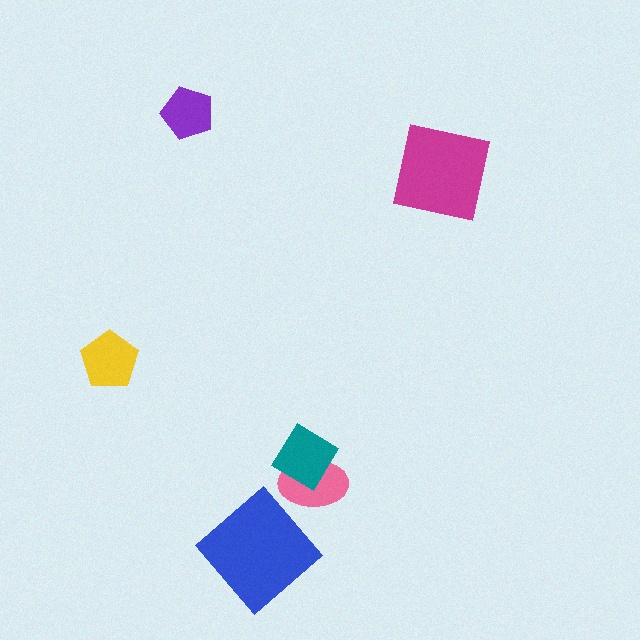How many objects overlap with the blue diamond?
0 objects overlap with the blue diamond.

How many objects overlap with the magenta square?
0 objects overlap with the magenta square.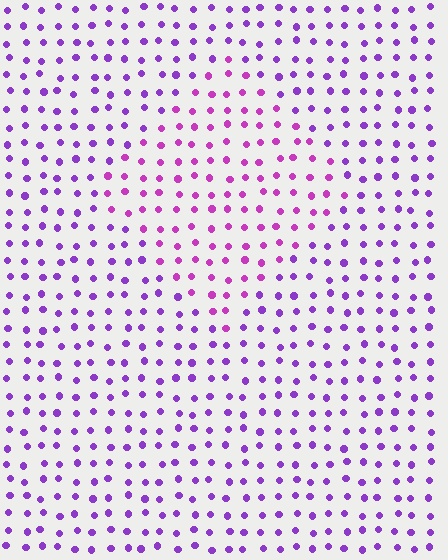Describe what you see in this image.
The image is filled with small purple elements in a uniform arrangement. A diamond-shaped region is visible where the elements are tinted to a slightly different hue, forming a subtle color boundary.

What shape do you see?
I see a diamond.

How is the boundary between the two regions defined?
The boundary is defined purely by a slight shift in hue (about 29 degrees). Spacing, size, and orientation are identical on both sides.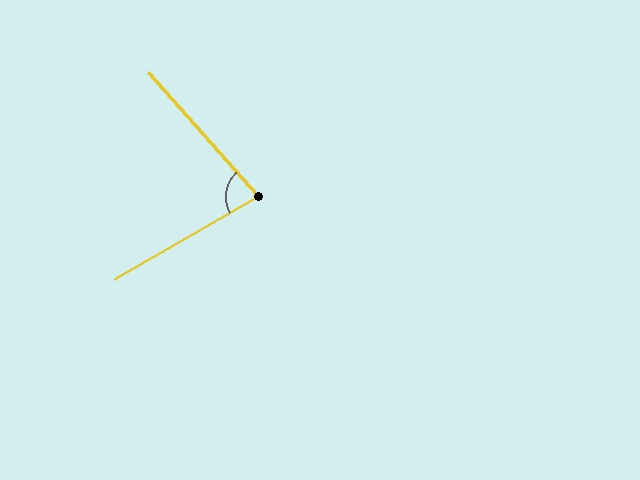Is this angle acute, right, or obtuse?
It is acute.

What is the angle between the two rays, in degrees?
Approximately 78 degrees.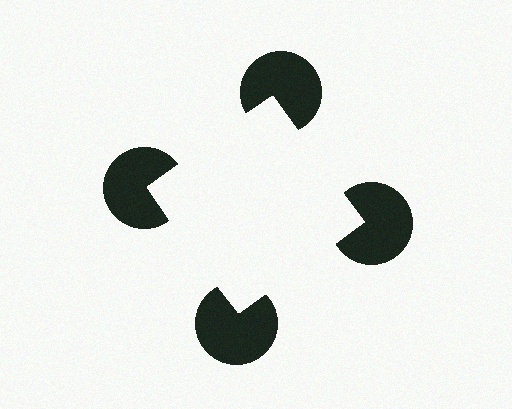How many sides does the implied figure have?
4 sides.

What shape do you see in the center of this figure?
An illusory square — its edges are inferred from the aligned wedge cuts in the pac-man discs, not physically drawn.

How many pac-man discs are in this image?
There are 4 — one at each vertex of the illusory square.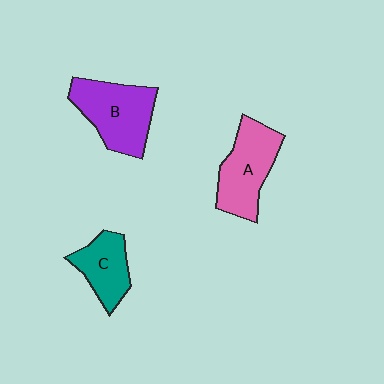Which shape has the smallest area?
Shape C (teal).